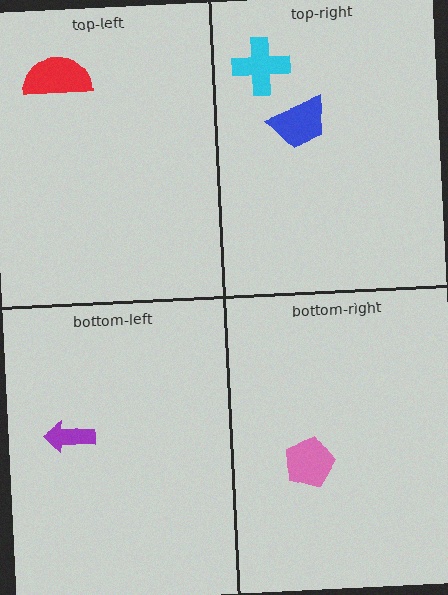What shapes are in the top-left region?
The red semicircle.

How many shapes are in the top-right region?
2.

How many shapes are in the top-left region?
1.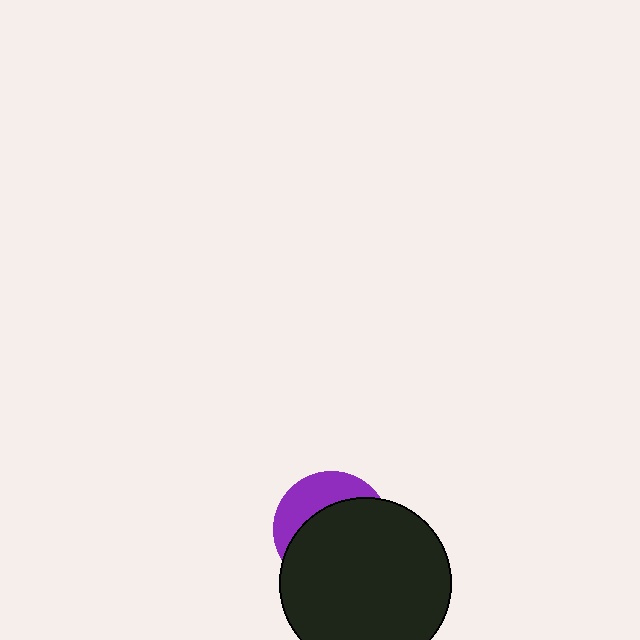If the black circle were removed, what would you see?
You would see the complete purple circle.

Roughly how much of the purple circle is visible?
A small part of it is visible (roughly 33%).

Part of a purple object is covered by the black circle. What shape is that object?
It is a circle.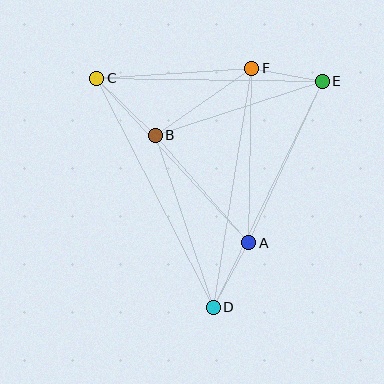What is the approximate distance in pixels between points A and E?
The distance between A and E is approximately 177 pixels.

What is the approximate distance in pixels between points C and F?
The distance between C and F is approximately 155 pixels.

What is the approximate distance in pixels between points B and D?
The distance between B and D is approximately 182 pixels.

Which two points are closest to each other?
Points E and F are closest to each other.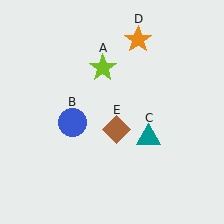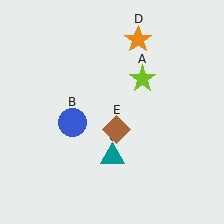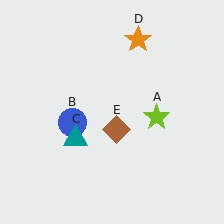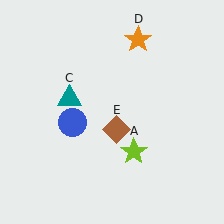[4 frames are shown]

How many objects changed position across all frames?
2 objects changed position: lime star (object A), teal triangle (object C).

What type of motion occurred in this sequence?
The lime star (object A), teal triangle (object C) rotated clockwise around the center of the scene.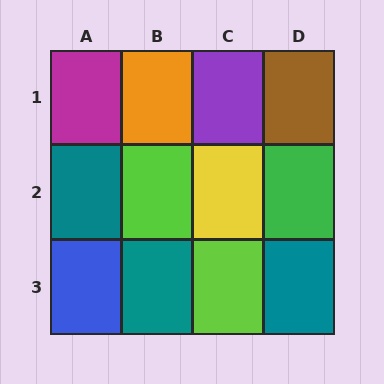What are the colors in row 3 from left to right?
Blue, teal, lime, teal.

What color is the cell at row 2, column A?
Teal.